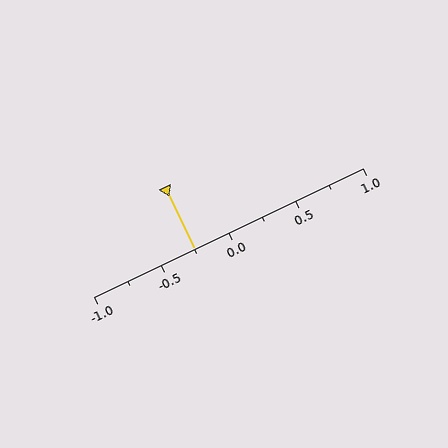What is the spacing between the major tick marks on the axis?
The major ticks are spaced 0.5 apart.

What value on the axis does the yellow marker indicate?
The marker indicates approximately -0.25.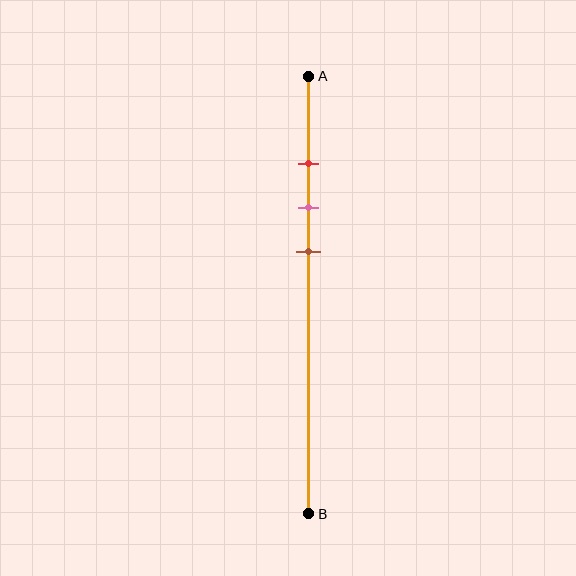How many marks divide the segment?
There are 3 marks dividing the segment.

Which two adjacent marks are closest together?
The red and pink marks are the closest adjacent pair.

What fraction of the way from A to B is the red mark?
The red mark is approximately 20% (0.2) of the way from A to B.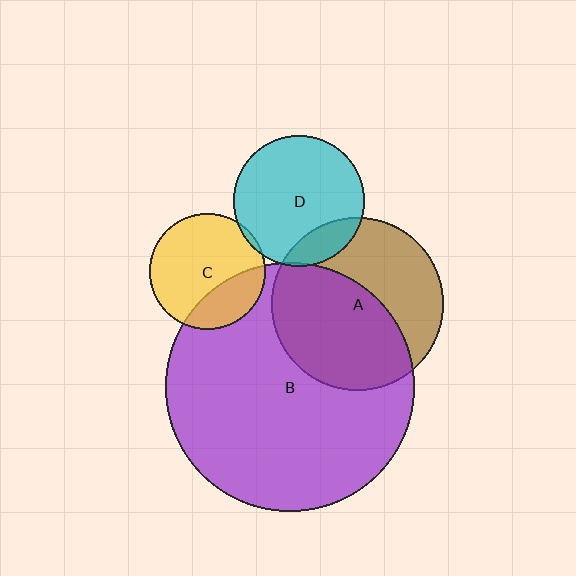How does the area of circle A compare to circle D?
Approximately 1.7 times.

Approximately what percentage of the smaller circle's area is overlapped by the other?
Approximately 15%.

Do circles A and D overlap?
Yes.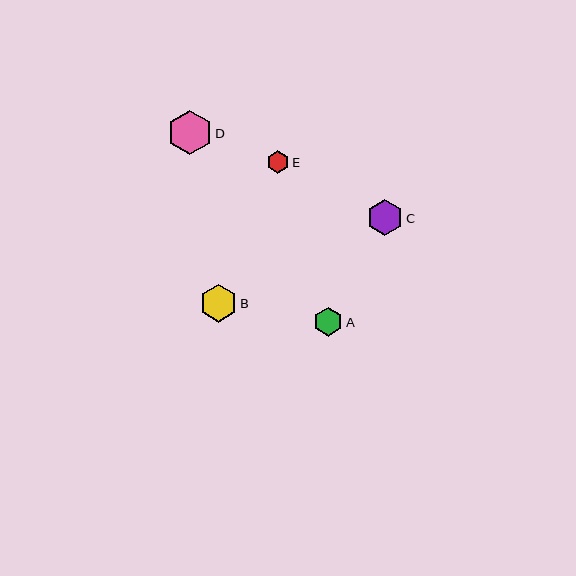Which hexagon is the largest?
Hexagon D is the largest with a size of approximately 45 pixels.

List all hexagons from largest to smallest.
From largest to smallest: D, B, C, A, E.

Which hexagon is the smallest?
Hexagon E is the smallest with a size of approximately 22 pixels.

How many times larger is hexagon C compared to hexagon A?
Hexagon C is approximately 1.2 times the size of hexagon A.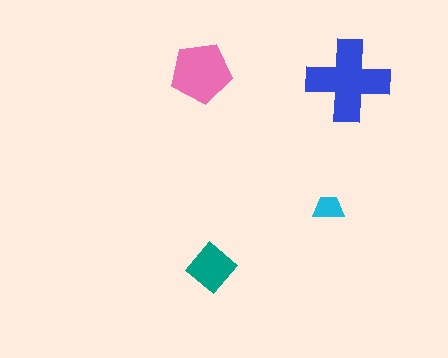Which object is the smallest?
The cyan trapezoid.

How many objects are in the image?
There are 4 objects in the image.